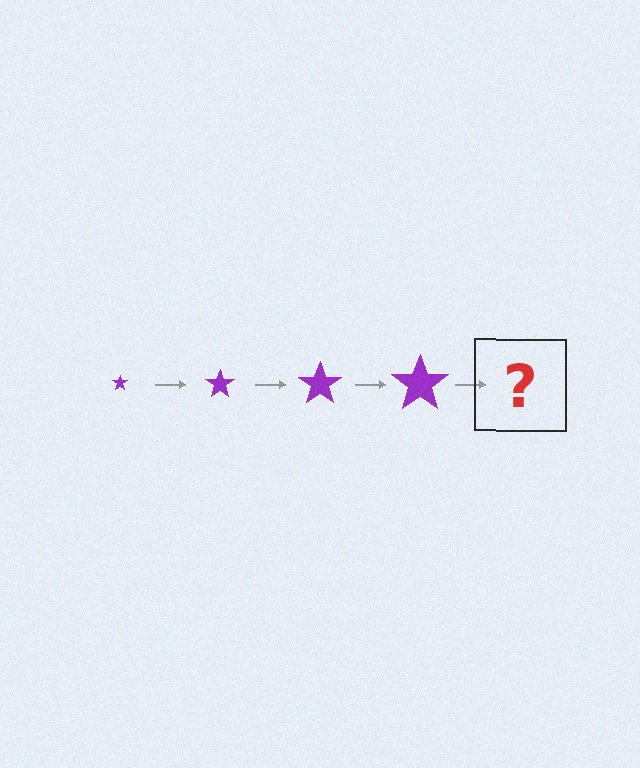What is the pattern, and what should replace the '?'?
The pattern is that the star gets progressively larger each step. The '?' should be a purple star, larger than the previous one.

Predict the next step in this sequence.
The next step is a purple star, larger than the previous one.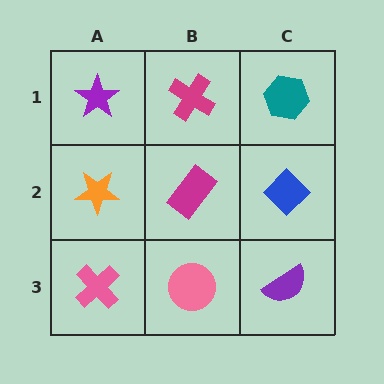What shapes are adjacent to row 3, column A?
An orange star (row 2, column A), a pink circle (row 3, column B).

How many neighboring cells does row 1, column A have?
2.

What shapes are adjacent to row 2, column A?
A purple star (row 1, column A), a pink cross (row 3, column A), a magenta rectangle (row 2, column B).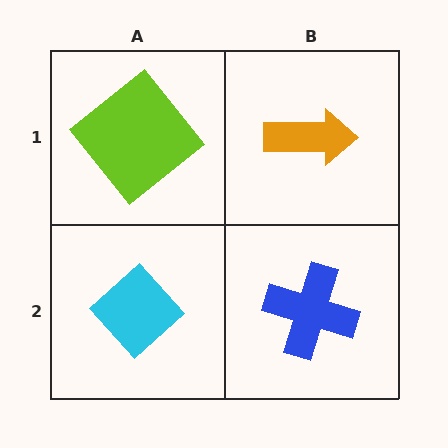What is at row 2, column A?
A cyan diamond.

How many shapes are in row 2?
2 shapes.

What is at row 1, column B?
An orange arrow.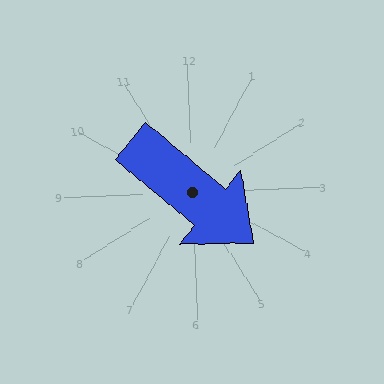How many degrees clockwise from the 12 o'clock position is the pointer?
Approximately 132 degrees.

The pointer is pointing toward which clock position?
Roughly 4 o'clock.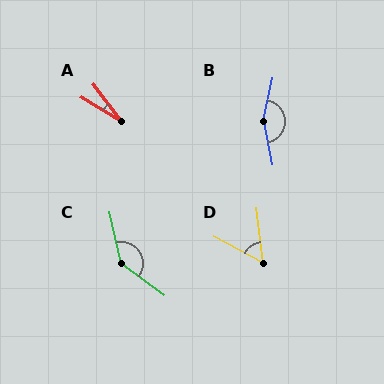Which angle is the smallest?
A, at approximately 21 degrees.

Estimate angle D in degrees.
Approximately 55 degrees.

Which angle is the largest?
B, at approximately 157 degrees.